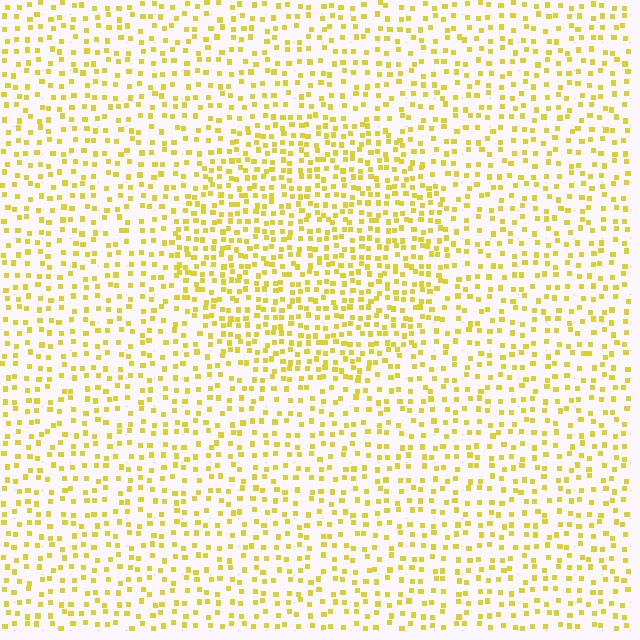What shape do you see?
I see a circle.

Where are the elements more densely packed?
The elements are more densely packed inside the circle boundary.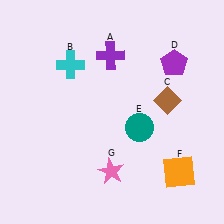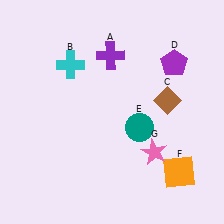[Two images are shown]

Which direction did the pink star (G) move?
The pink star (G) moved right.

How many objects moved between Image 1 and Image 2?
1 object moved between the two images.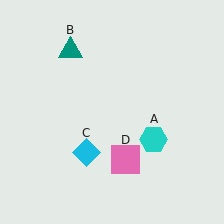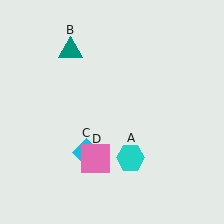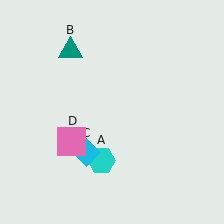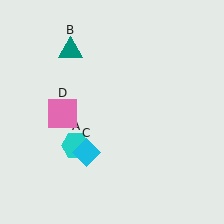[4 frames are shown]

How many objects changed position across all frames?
2 objects changed position: cyan hexagon (object A), pink square (object D).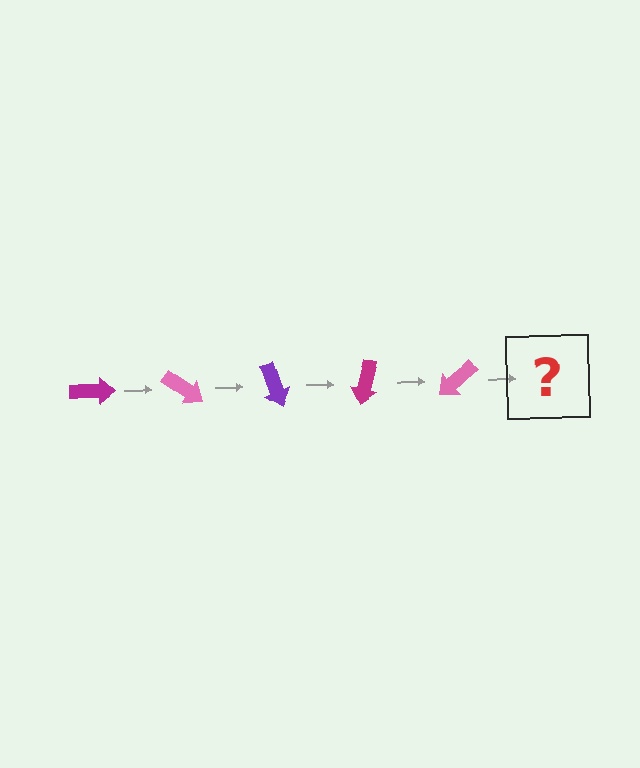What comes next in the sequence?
The next element should be a purple arrow, rotated 175 degrees from the start.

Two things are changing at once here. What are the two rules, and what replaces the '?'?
The two rules are that it rotates 35 degrees each step and the color cycles through magenta, pink, and purple. The '?' should be a purple arrow, rotated 175 degrees from the start.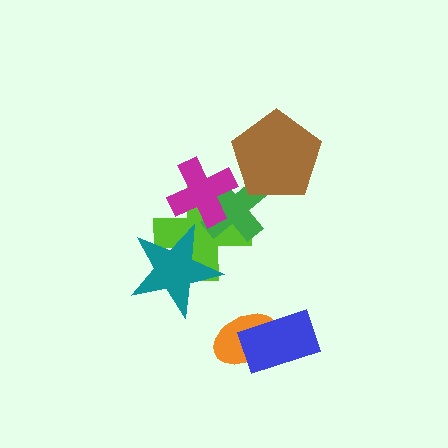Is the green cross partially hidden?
Yes, it is partially covered by another shape.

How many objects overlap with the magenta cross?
2 objects overlap with the magenta cross.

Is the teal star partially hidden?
No, no other shape covers it.